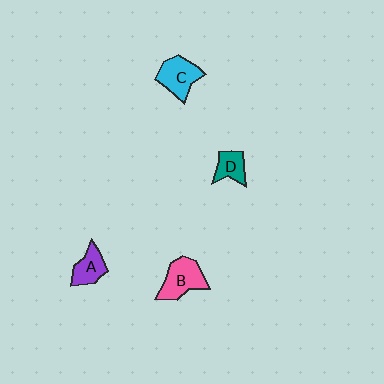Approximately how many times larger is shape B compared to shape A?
Approximately 1.4 times.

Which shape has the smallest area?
Shape D (teal).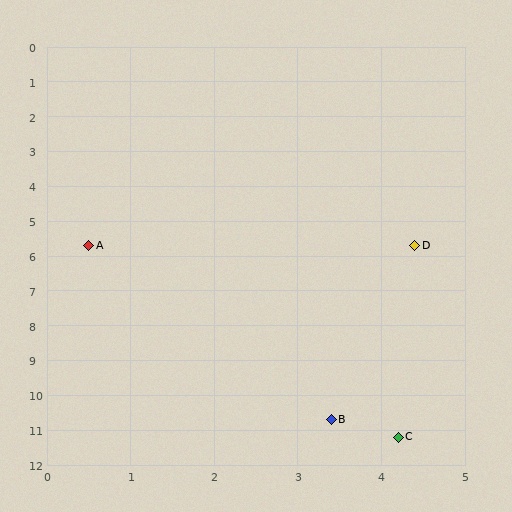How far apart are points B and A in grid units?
Points B and A are about 5.8 grid units apart.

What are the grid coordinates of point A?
Point A is at approximately (0.5, 5.7).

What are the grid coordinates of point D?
Point D is at approximately (4.4, 5.7).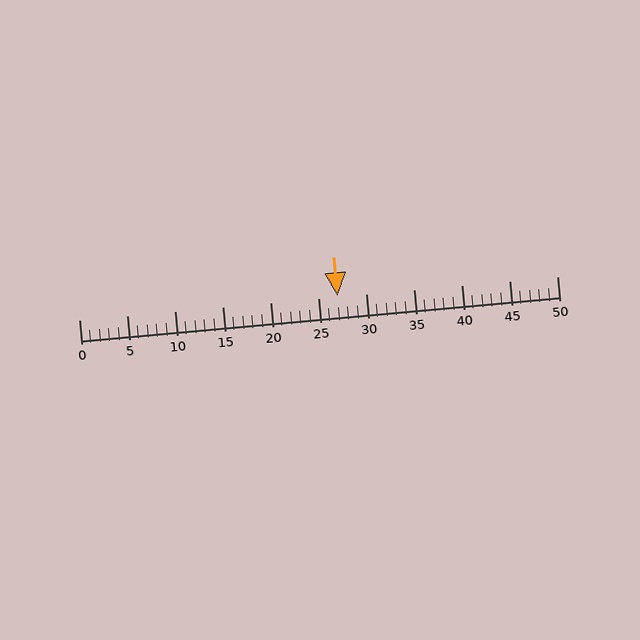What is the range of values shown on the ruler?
The ruler shows values from 0 to 50.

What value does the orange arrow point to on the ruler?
The orange arrow points to approximately 27.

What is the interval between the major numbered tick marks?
The major tick marks are spaced 5 units apart.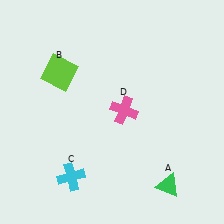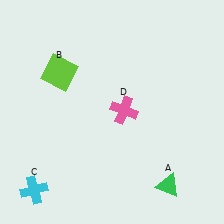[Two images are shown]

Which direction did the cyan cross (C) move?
The cyan cross (C) moved left.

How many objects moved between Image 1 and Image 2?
1 object moved between the two images.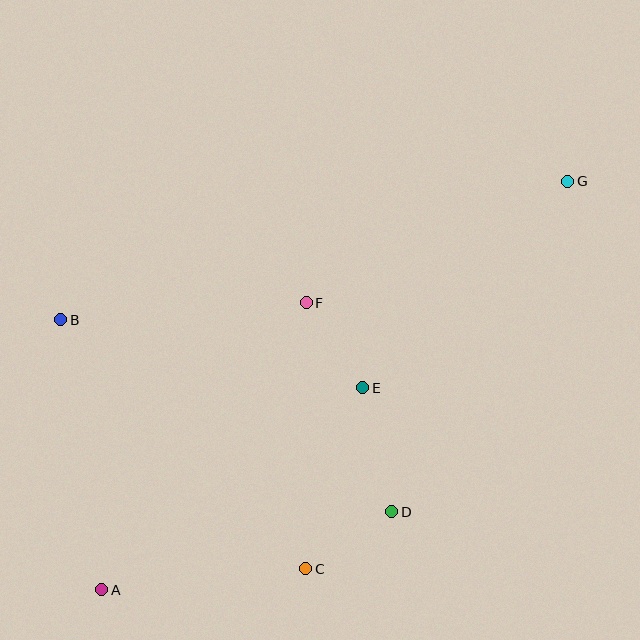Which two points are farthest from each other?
Points A and G are farthest from each other.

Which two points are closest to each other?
Points E and F are closest to each other.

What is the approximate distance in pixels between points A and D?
The distance between A and D is approximately 301 pixels.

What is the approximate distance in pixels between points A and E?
The distance between A and E is approximately 330 pixels.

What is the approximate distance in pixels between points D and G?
The distance between D and G is approximately 375 pixels.